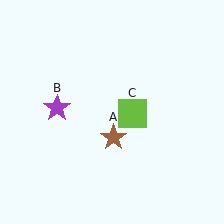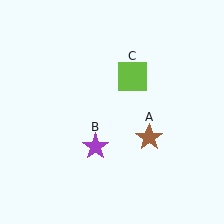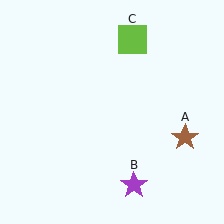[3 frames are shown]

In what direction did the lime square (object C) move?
The lime square (object C) moved up.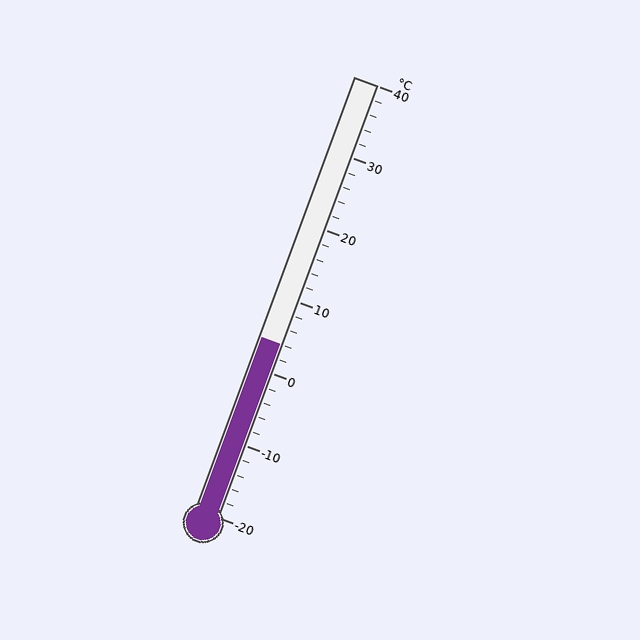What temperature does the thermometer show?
The thermometer shows approximately 4°C.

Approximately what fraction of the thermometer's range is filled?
The thermometer is filled to approximately 40% of its range.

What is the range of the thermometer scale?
The thermometer scale ranges from -20°C to 40°C.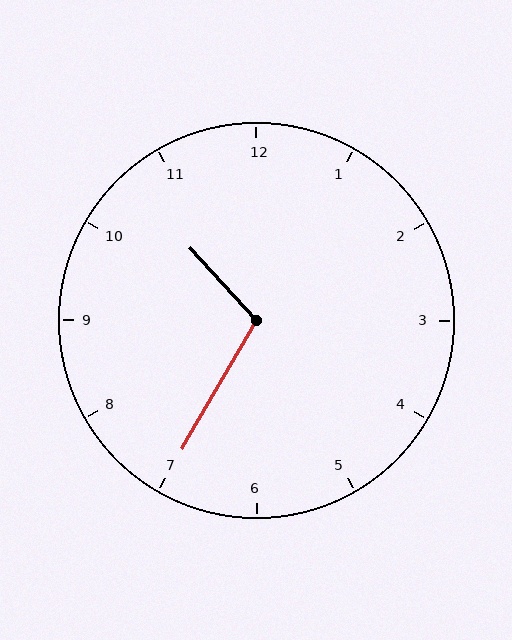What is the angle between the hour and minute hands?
Approximately 108 degrees.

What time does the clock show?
10:35.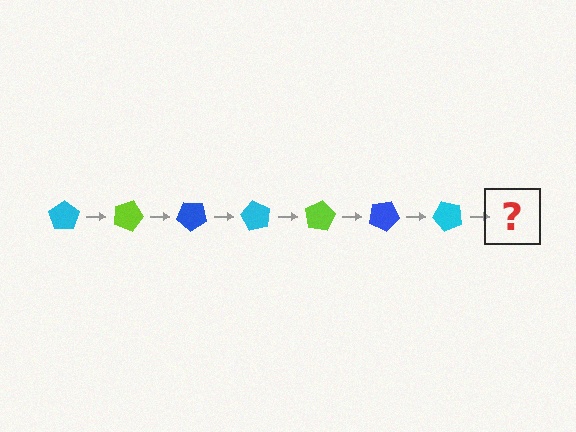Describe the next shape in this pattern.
It should be a lime pentagon, rotated 140 degrees from the start.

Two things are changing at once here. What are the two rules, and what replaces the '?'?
The two rules are that it rotates 20 degrees each step and the color cycles through cyan, lime, and blue. The '?' should be a lime pentagon, rotated 140 degrees from the start.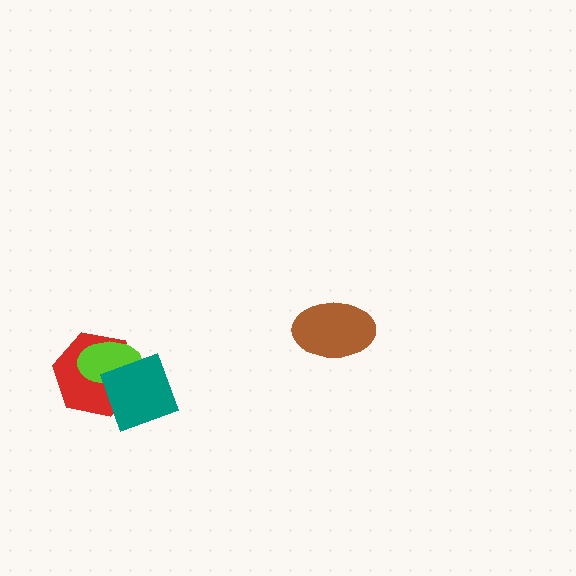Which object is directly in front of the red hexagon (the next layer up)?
The lime ellipse is directly in front of the red hexagon.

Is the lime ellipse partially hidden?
Yes, it is partially covered by another shape.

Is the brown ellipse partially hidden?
No, no other shape covers it.